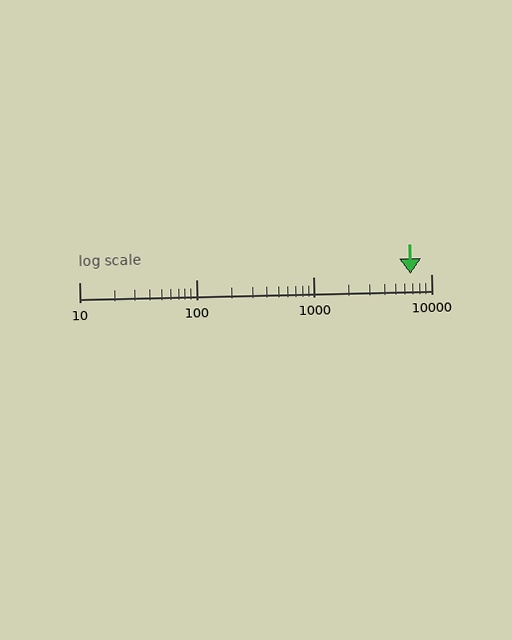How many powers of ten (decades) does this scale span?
The scale spans 3 decades, from 10 to 10000.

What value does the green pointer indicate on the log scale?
The pointer indicates approximately 6700.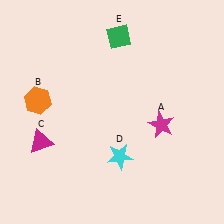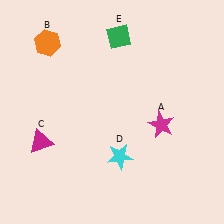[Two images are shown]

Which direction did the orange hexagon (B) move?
The orange hexagon (B) moved up.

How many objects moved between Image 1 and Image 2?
1 object moved between the two images.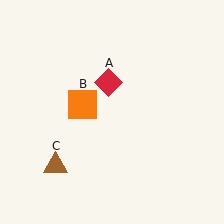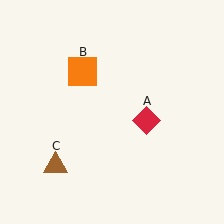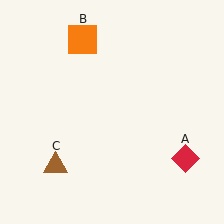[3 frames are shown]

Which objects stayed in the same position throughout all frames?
Brown triangle (object C) remained stationary.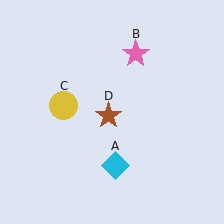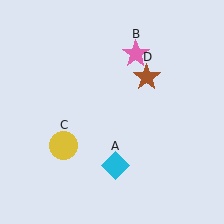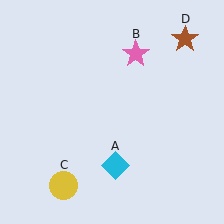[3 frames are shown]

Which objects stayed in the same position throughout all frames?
Cyan diamond (object A) and pink star (object B) remained stationary.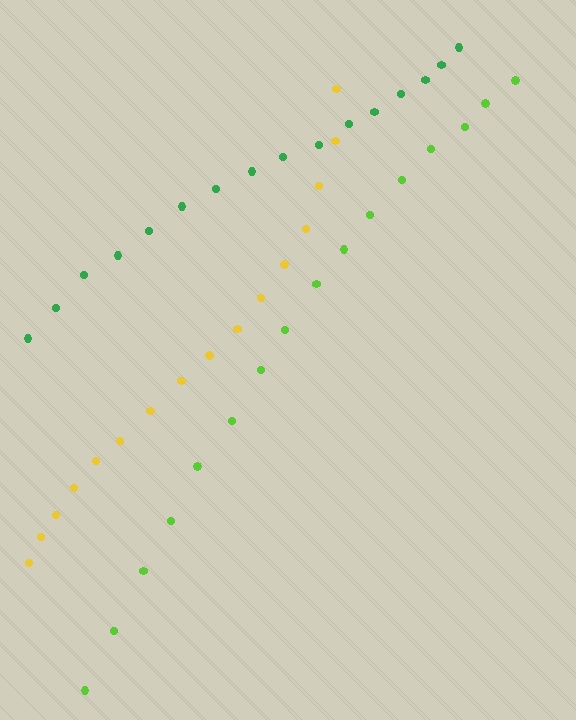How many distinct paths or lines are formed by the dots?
There are 3 distinct paths.